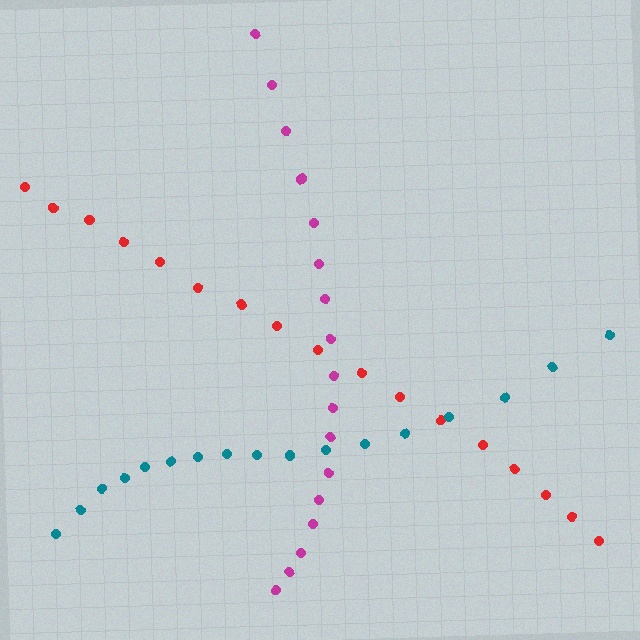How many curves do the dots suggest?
There are 3 distinct paths.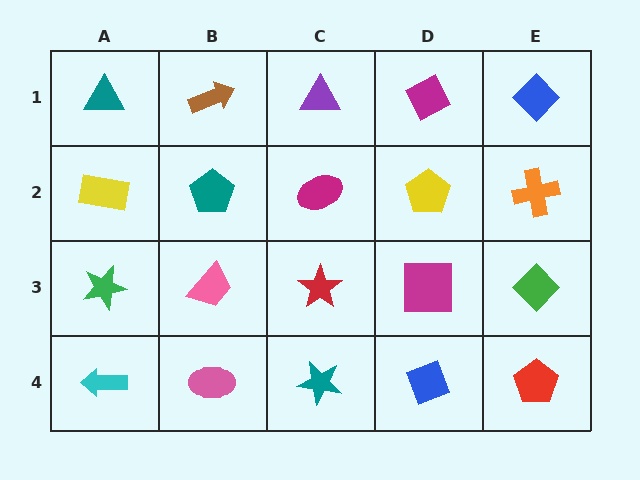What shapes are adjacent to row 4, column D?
A magenta square (row 3, column D), a teal star (row 4, column C), a red pentagon (row 4, column E).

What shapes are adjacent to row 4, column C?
A red star (row 3, column C), a pink ellipse (row 4, column B), a blue diamond (row 4, column D).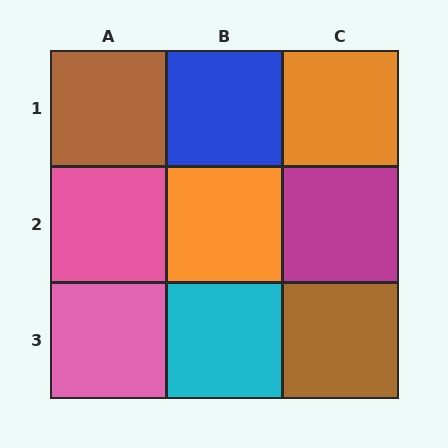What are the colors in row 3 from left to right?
Pink, cyan, brown.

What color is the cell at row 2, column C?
Magenta.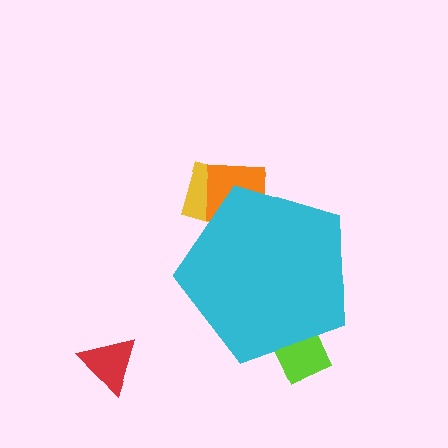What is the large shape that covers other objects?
A cyan pentagon.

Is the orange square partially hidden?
Yes, the orange square is partially hidden behind the cyan pentagon.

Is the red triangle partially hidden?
No, the red triangle is fully visible.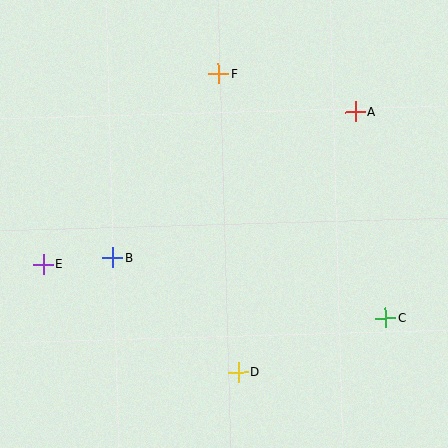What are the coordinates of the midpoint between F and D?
The midpoint between F and D is at (229, 223).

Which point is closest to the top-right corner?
Point A is closest to the top-right corner.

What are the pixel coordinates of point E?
Point E is at (43, 264).